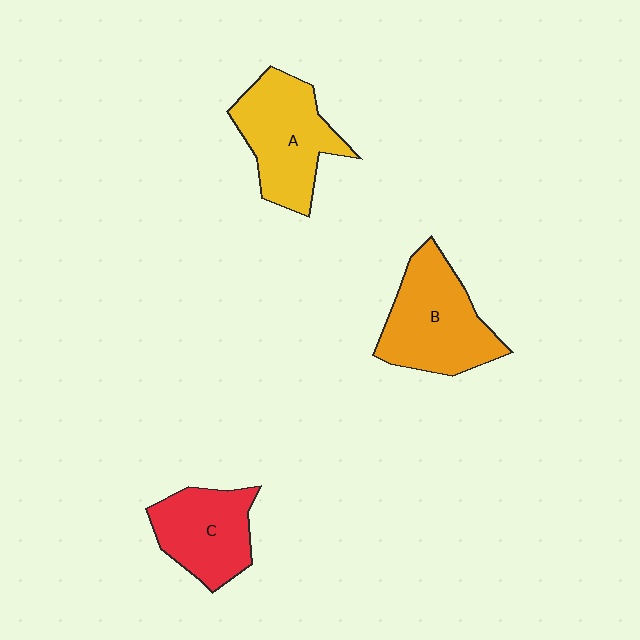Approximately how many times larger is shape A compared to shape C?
Approximately 1.2 times.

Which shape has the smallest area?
Shape C (red).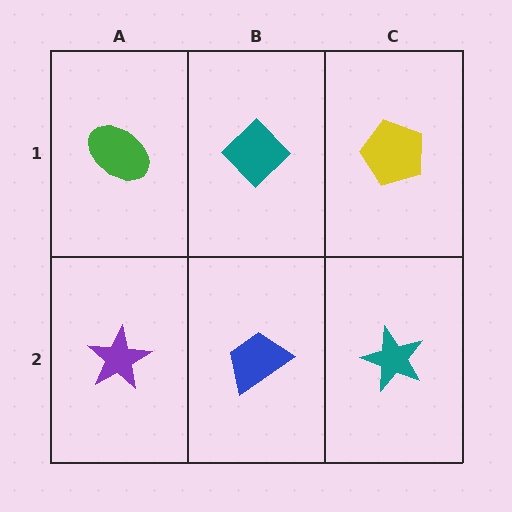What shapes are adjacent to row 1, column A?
A purple star (row 2, column A), a teal diamond (row 1, column B).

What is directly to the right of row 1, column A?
A teal diamond.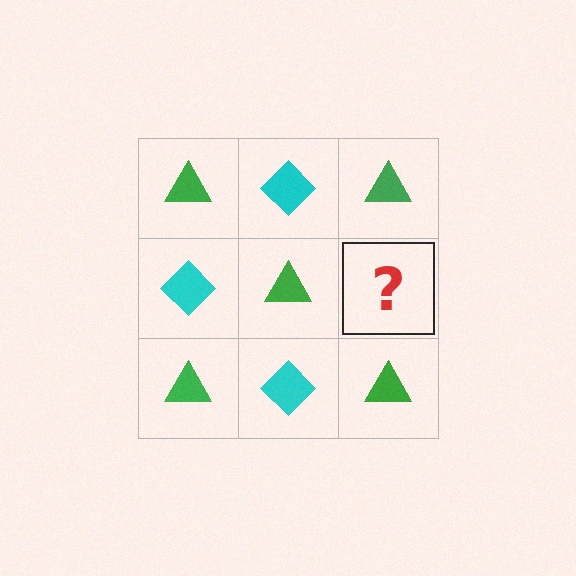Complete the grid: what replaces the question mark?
The question mark should be replaced with a cyan diamond.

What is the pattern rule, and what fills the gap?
The rule is that it alternates green triangle and cyan diamond in a checkerboard pattern. The gap should be filled with a cyan diamond.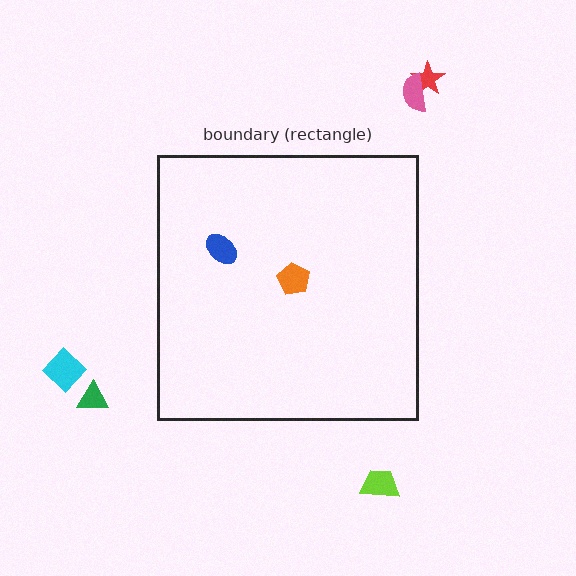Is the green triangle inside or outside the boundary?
Outside.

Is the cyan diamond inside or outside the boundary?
Outside.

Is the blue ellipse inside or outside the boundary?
Inside.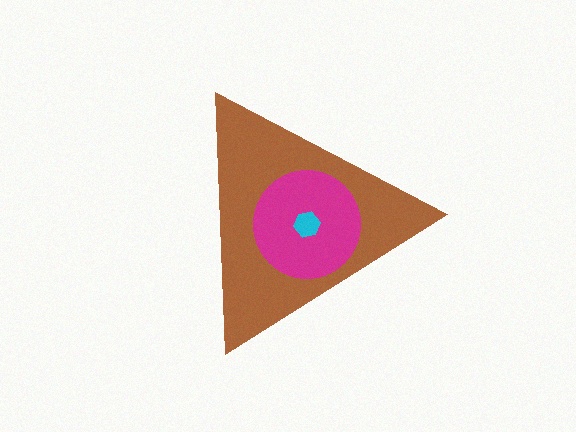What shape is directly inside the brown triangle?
The magenta circle.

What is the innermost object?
The cyan hexagon.